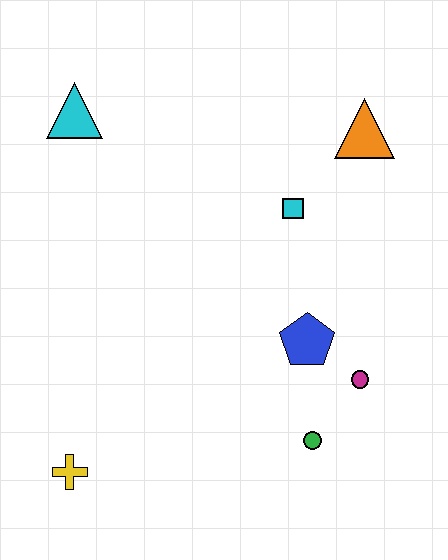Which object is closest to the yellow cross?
The green circle is closest to the yellow cross.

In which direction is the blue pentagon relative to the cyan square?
The blue pentagon is below the cyan square.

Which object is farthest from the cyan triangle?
The green circle is farthest from the cyan triangle.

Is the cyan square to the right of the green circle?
No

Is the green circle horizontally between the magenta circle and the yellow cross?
Yes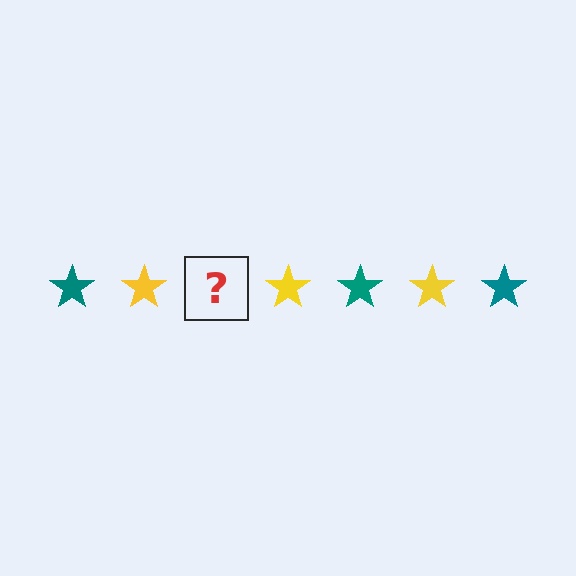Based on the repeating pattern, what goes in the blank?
The blank should be a teal star.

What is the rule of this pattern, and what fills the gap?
The rule is that the pattern cycles through teal, yellow stars. The gap should be filled with a teal star.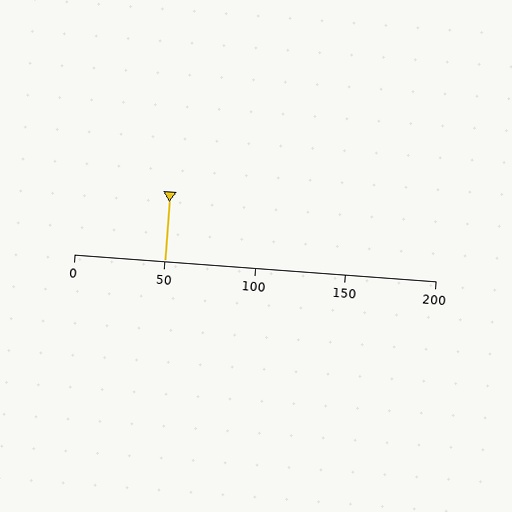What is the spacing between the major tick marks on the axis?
The major ticks are spaced 50 apart.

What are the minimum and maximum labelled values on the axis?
The axis runs from 0 to 200.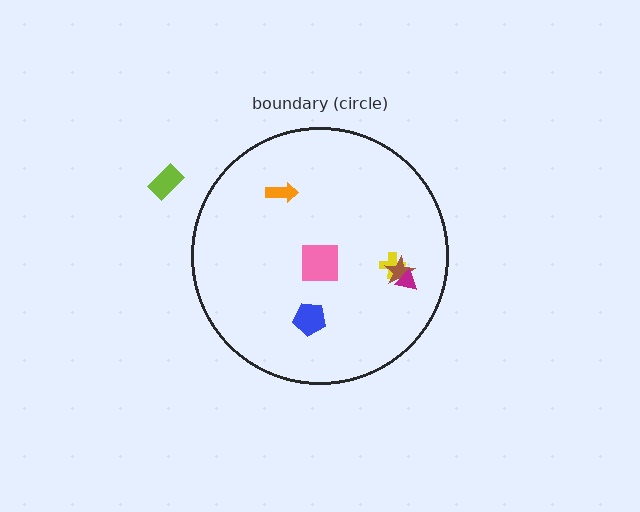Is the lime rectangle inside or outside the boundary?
Outside.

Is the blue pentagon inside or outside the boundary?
Inside.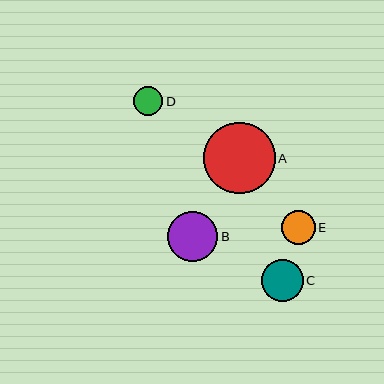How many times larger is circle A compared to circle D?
Circle A is approximately 2.4 times the size of circle D.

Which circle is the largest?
Circle A is the largest with a size of approximately 71 pixels.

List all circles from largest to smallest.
From largest to smallest: A, B, C, E, D.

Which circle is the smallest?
Circle D is the smallest with a size of approximately 29 pixels.